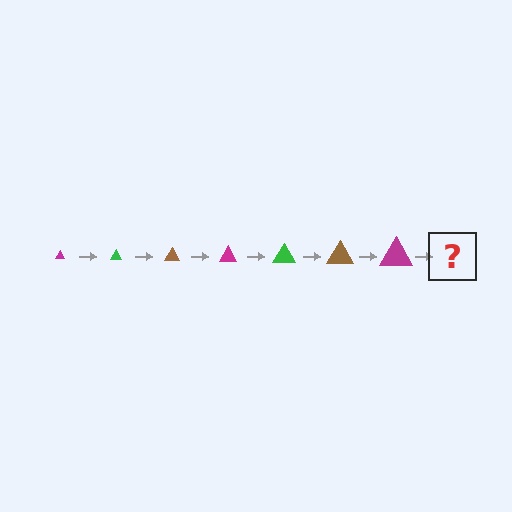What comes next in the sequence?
The next element should be a green triangle, larger than the previous one.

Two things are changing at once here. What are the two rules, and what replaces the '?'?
The two rules are that the triangle grows larger each step and the color cycles through magenta, green, and brown. The '?' should be a green triangle, larger than the previous one.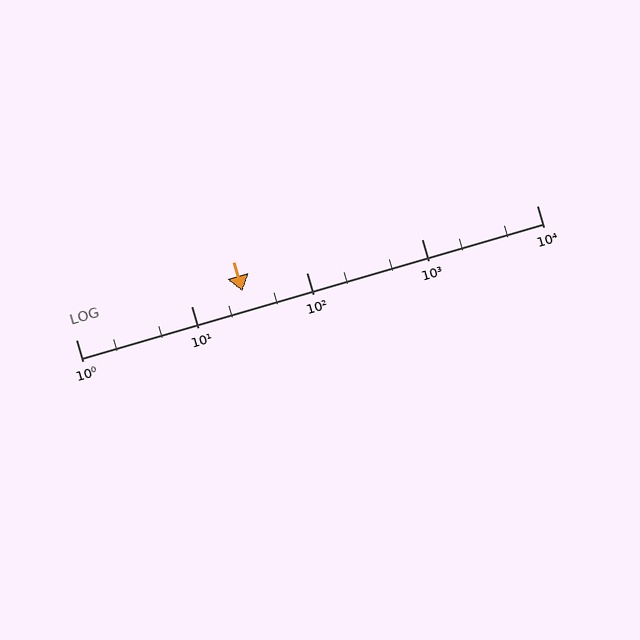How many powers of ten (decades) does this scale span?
The scale spans 4 decades, from 1 to 10000.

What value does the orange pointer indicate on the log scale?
The pointer indicates approximately 28.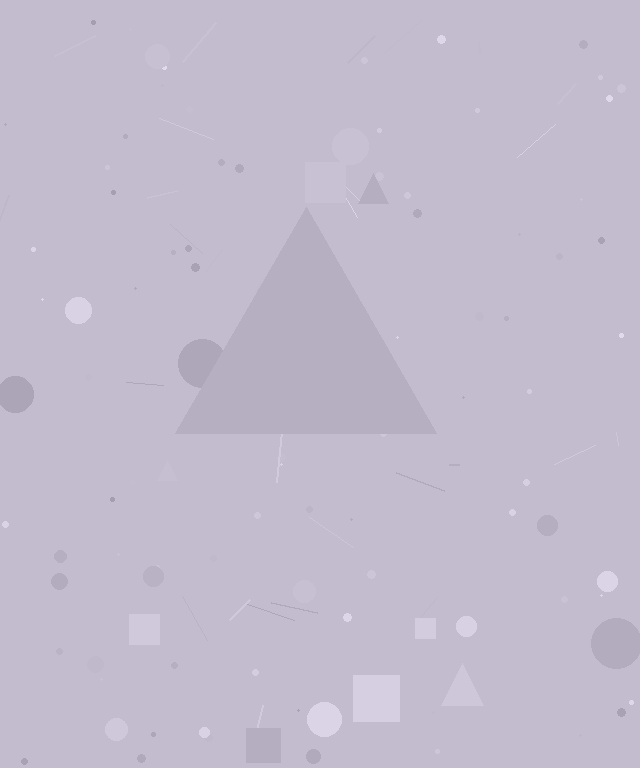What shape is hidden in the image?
A triangle is hidden in the image.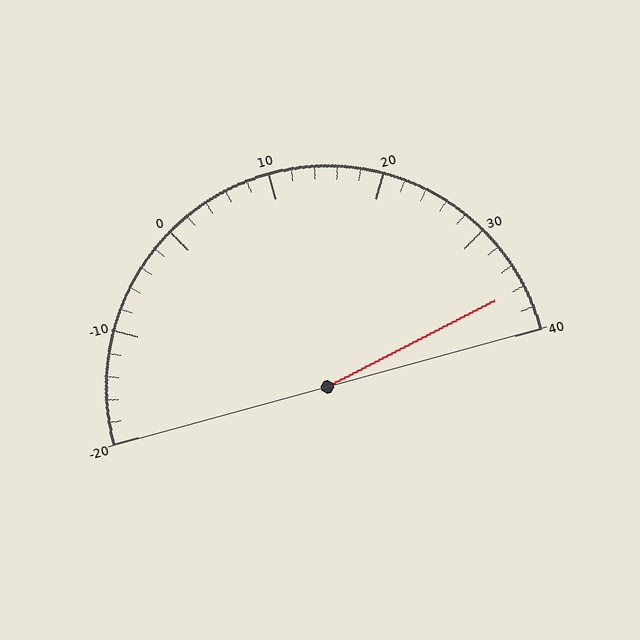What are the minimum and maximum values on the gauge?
The gauge ranges from -20 to 40.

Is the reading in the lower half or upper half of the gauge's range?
The reading is in the upper half of the range (-20 to 40).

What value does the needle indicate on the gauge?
The needle indicates approximately 36.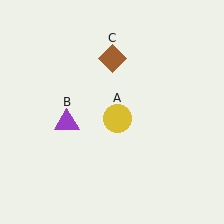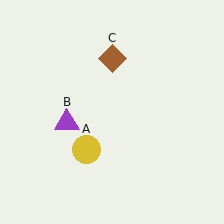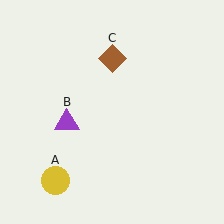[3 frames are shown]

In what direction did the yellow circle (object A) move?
The yellow circle (object A) moved down and to the left.